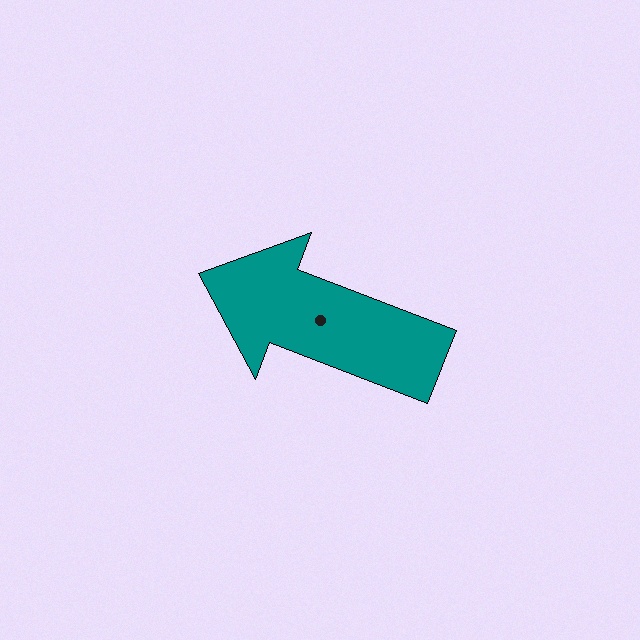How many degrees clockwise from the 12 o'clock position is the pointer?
Approximately 291 degrees.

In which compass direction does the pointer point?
West.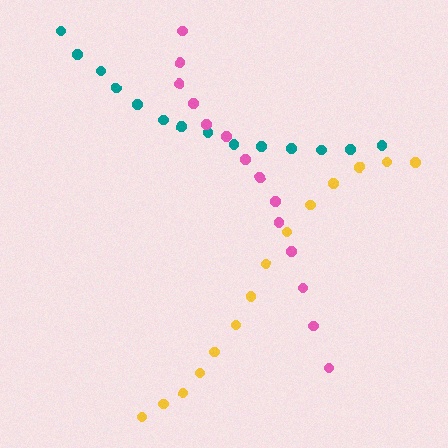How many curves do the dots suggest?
There are 3 distinct paths.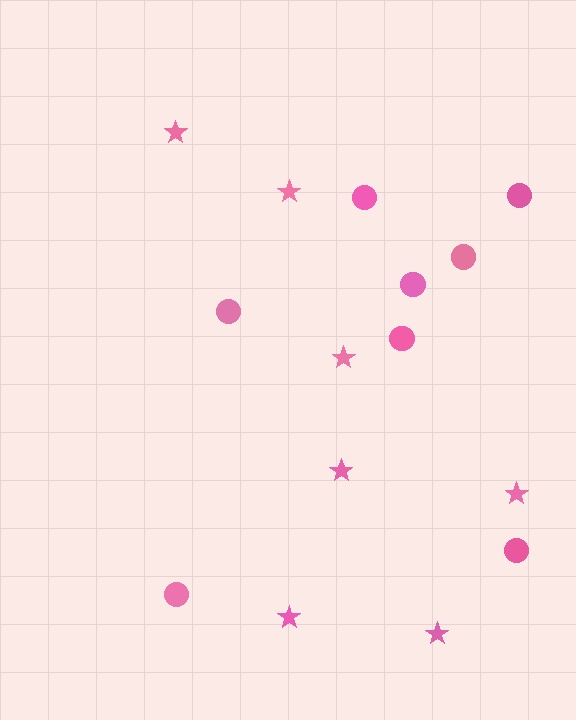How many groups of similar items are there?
There are 2 groups: one group of stars (7) and one group of circles (8).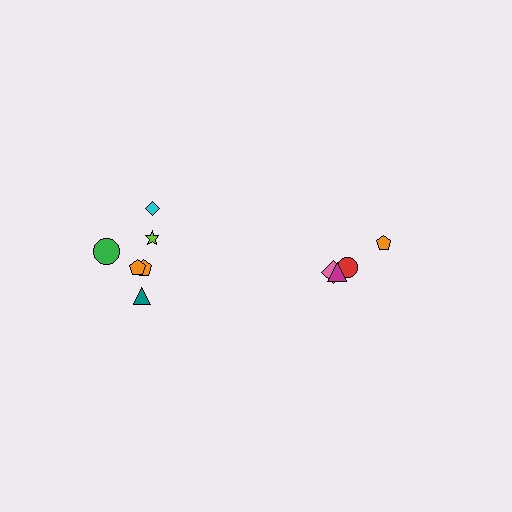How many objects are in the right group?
There are 4 objects.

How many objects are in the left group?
There are 6 objects.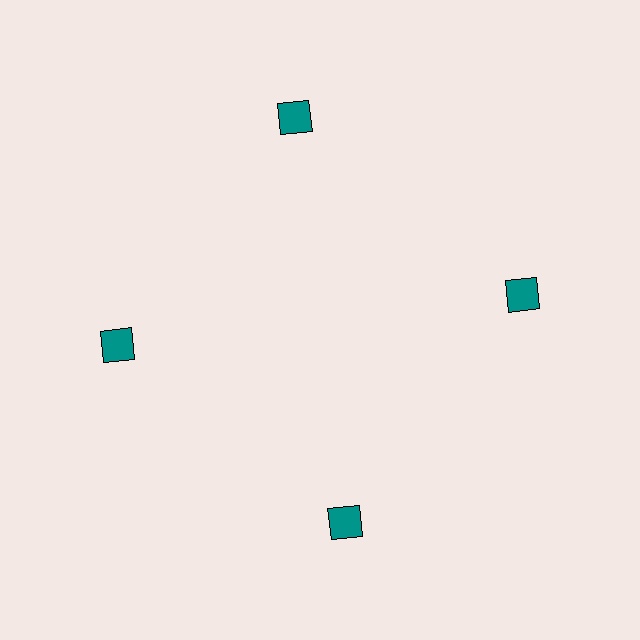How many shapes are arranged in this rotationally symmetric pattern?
There are 4 shapes, arranged in 4 groups of 1.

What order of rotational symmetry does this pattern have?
This pattern has 4-fold rotational symmetry.